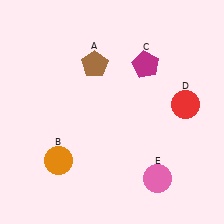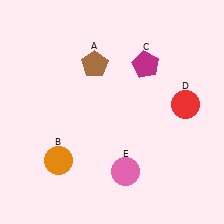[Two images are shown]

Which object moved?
The pink circle (E) moved left.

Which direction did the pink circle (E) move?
The pink circle (E) moved left.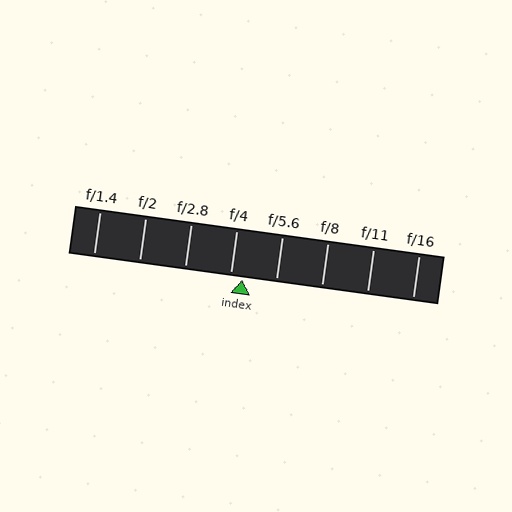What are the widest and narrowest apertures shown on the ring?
The widest aperture shown is f/1.4 and the narrowest is f/16.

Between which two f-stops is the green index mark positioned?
The index mark is between f/4 and f/5.6.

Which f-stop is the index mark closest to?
The index mark is closest to f/4.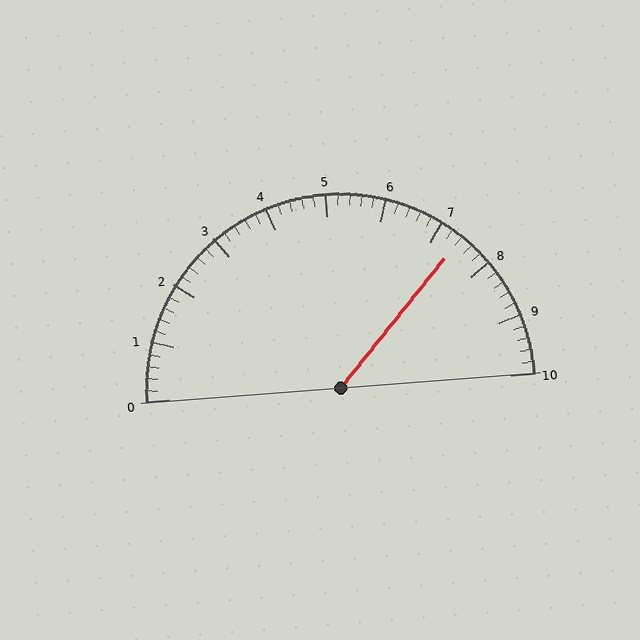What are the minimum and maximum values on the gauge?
The gauge ranges from 0 to 10.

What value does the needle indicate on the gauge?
The needle indicates approximately 7.4.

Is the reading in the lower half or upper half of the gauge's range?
The reading is in the upper half of the range (0 to 10).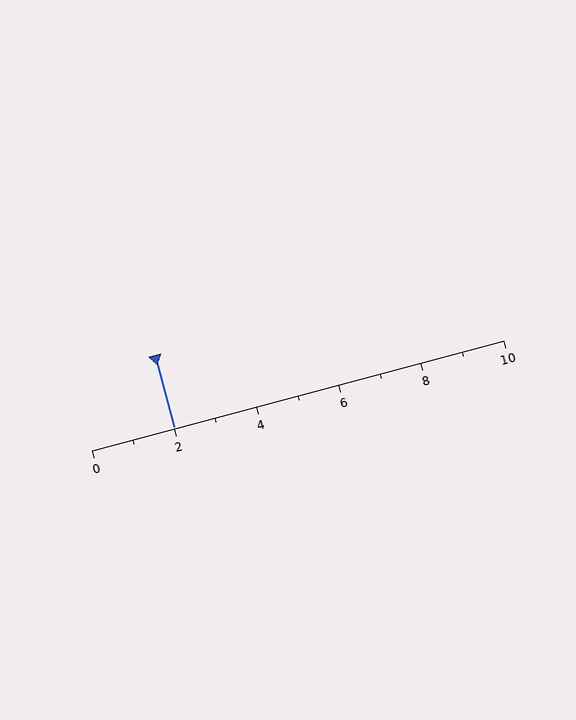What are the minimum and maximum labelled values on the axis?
The axis runs from 0 to 10.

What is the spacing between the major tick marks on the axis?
The major ticks are spaced 2 apart.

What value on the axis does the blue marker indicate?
The marker indicates approximately 2.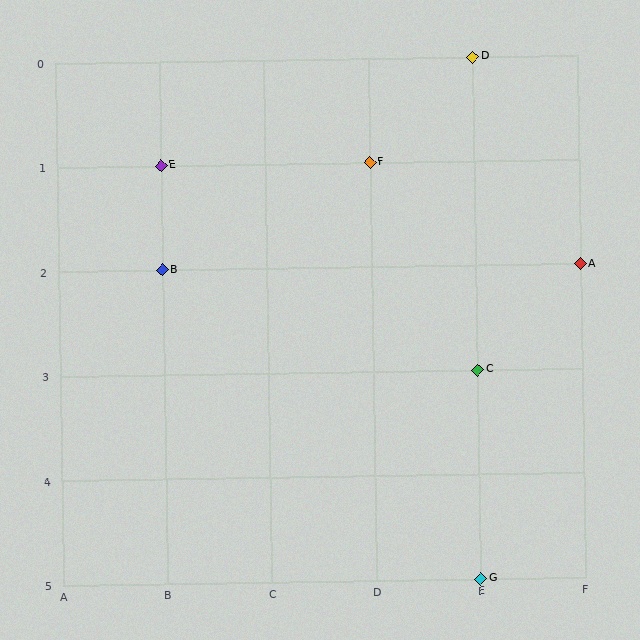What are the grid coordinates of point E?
Point E is at grid coordinates (B, 1).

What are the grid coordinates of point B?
Point B is at grid coordinates (B, 2).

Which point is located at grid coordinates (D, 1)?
Point F is at (D, 1).